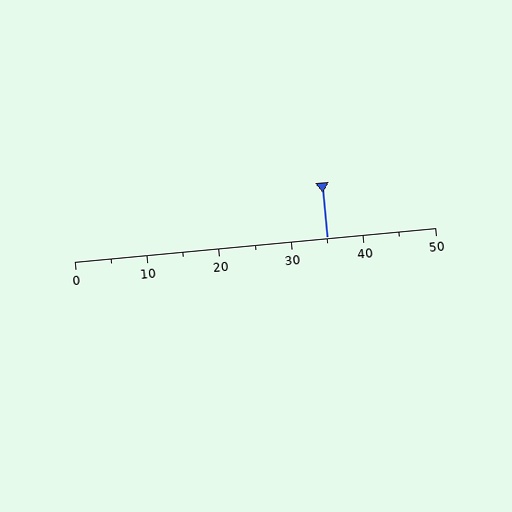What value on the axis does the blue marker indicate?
The marker indicates approximately 35.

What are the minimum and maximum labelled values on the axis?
The axis runs from 0 to 50.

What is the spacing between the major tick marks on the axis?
The major ticks are spaced 10 apart.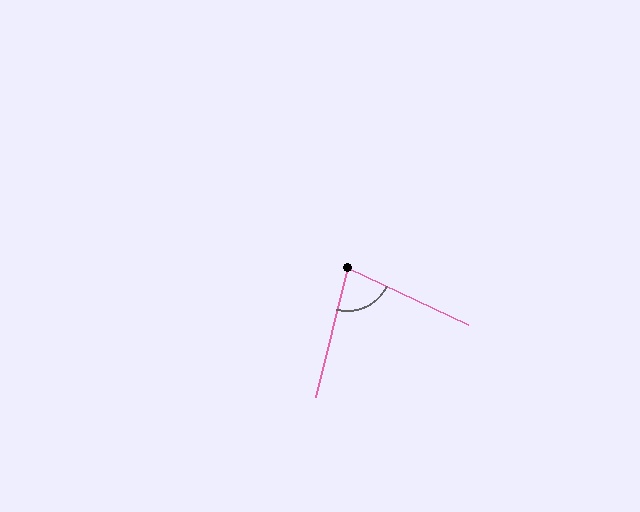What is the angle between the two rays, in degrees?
Approximately 79 degrees.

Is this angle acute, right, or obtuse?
It is acute.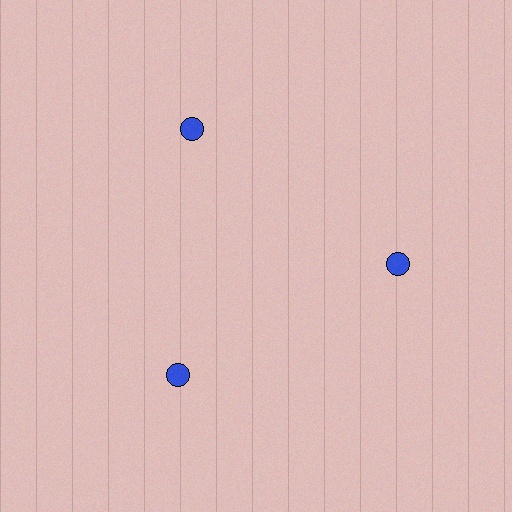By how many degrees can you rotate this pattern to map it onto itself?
The pattern maps onto itself every 120 degrees of rotation.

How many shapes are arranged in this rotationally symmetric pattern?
There are 3 shapes, arranged in 3 groups of 1.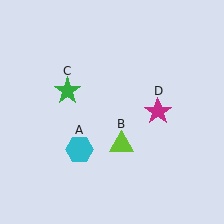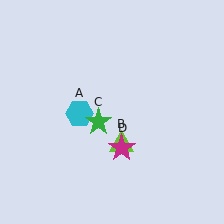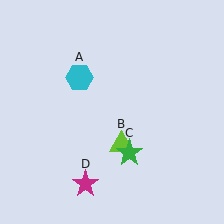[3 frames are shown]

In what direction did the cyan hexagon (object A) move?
The cyan hexagon (object A) moved up.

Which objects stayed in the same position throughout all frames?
Lime triangle (object B) remained stationary.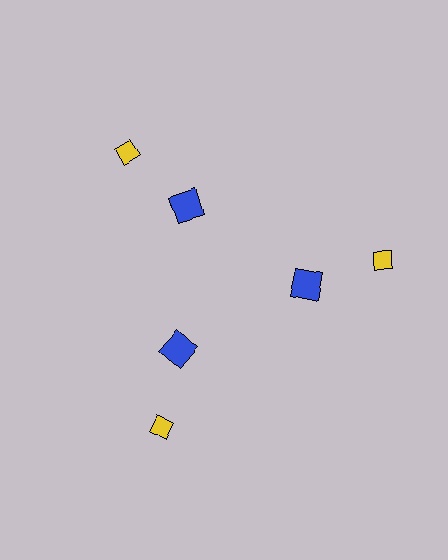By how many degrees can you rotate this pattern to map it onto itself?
The pattern maps onto itself every 120 degrees of rotation.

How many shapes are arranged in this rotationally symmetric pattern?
There are 6 shapes, arranged in 3 groups of 2.